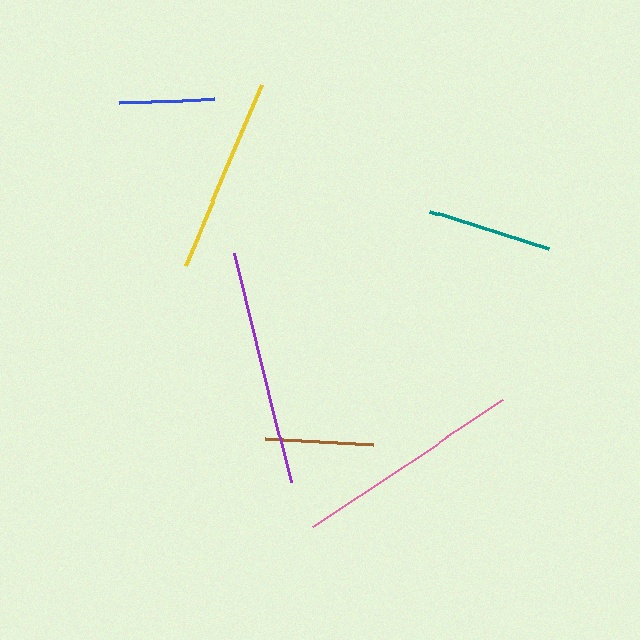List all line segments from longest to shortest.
From longest to shortest: purple, pink, yellow, teal, brown, blue.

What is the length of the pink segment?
The pink segment is approximately 229 pixels long.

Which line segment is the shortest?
The blue line is the shortest at approximately 95 pixels.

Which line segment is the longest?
The purple line is the longest at approximately 235 pixels.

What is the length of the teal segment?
The teal segment is approximately 125 pixels long.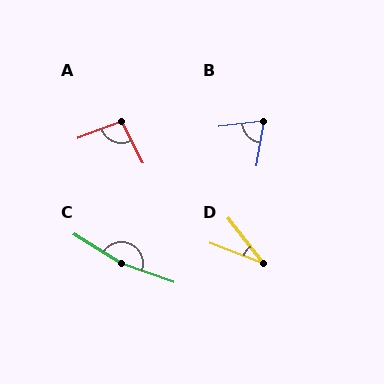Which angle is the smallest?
D, at approximately 31 degrees.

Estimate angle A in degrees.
Approximately 97 degrees.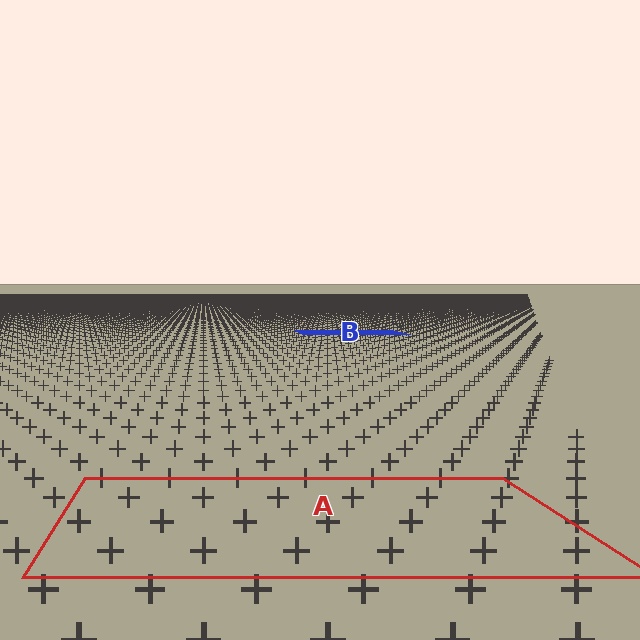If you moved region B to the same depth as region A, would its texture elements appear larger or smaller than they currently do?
They would appear larger. At a closer depth, the same texture elements are projected at a bigger on-screen size.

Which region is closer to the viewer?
Region A is closer. The texture elements there are larger and more spread out.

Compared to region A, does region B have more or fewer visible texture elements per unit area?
Region B has more texture elements per unit area — they are packed more densely because it is farther away.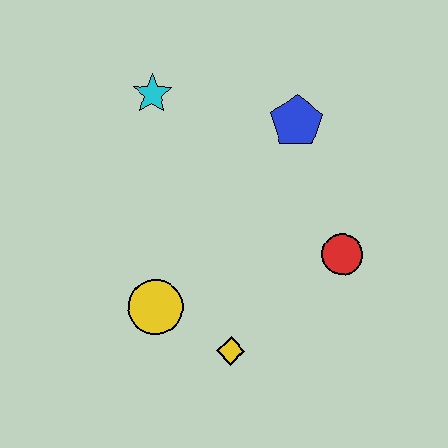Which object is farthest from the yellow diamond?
The cyan star is farthest from the yellow diamond.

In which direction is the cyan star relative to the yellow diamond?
The cyan star is above the yellow diamond.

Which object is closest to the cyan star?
The blue pentagon is closest to the cyan star.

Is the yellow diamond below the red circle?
Yes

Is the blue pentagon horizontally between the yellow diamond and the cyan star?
No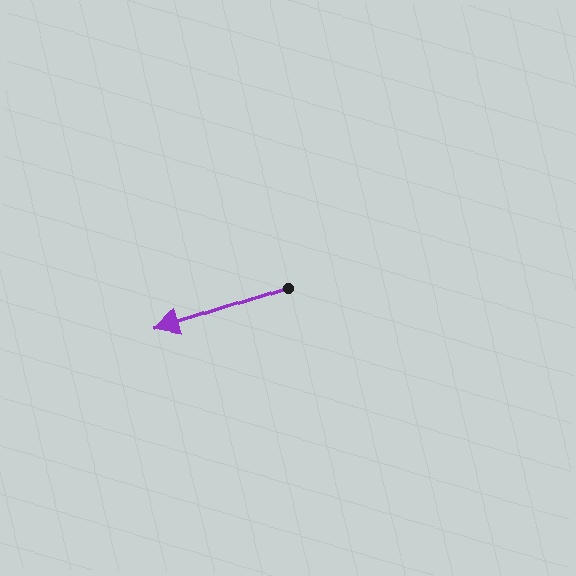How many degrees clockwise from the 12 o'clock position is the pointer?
Approximately 252 degrees.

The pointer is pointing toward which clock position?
Roughly 8 o'clock.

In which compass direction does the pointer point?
West.